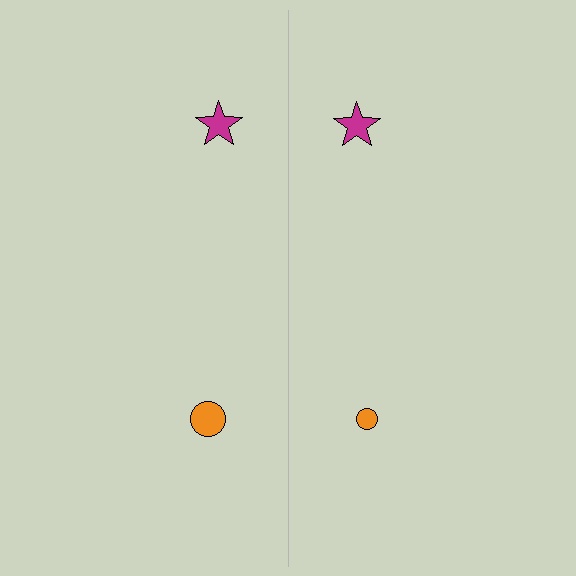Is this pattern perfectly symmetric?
No, the pattern is not perfectly symmetric. The orange circle on the right side has a different size than its mirror counterpart.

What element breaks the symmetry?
The orange circle on the right side has a different size than its mirror counterpart.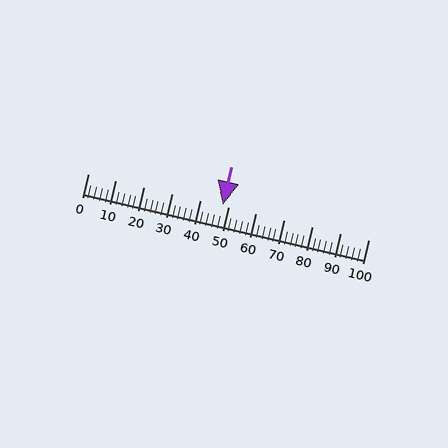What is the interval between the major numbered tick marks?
The major tick marks are spaced 10 units apart.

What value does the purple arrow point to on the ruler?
The purple arrow points to approximately 48.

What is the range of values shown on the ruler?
The ruler shows values from 0 to 100.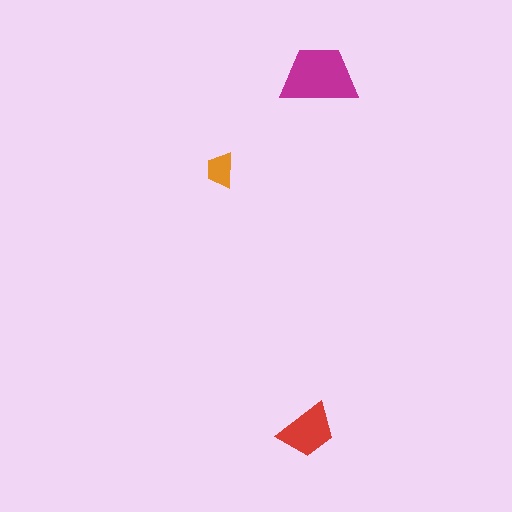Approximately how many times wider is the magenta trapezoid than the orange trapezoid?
About 2 times wider.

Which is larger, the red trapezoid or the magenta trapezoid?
The magenta one.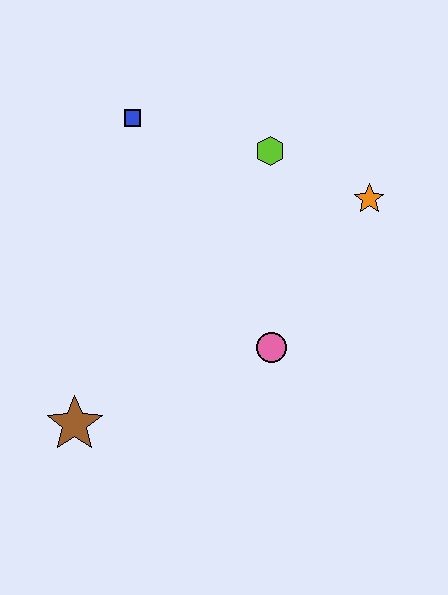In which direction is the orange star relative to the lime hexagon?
The orange star is to the right of the lime hexagon.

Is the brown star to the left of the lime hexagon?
Yes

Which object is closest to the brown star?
The pink circle is closest to the brown star.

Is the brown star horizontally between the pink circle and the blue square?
No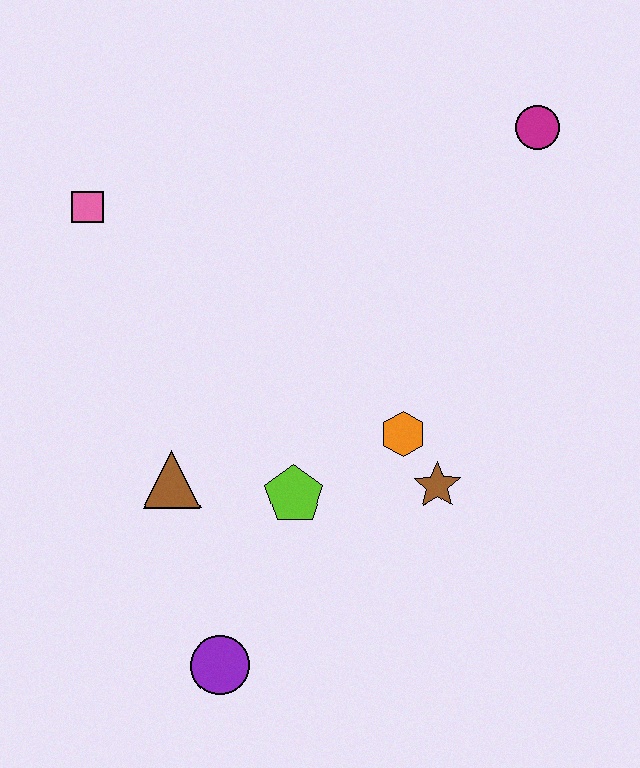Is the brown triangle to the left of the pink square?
No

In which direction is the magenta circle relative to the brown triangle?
The magenta circle is to the right of the brown triangle.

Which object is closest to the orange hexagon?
The brown star is closest to the orange hexagon.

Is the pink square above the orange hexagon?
Yes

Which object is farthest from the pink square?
The purple circle is farthest from the pink square.